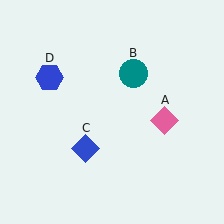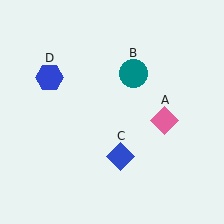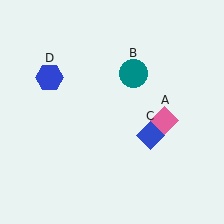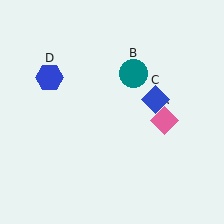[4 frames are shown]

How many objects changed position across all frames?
1 object changed position: blue diamond (object C).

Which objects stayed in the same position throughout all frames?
Pink diamond (object A) and teal circle (object B) and blue hexagon (object D) remained stationary.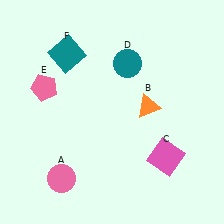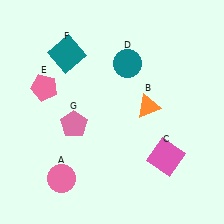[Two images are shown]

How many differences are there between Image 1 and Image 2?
There is 1 difference between the two images.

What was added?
A pink pentagon (G) was added in Image 2.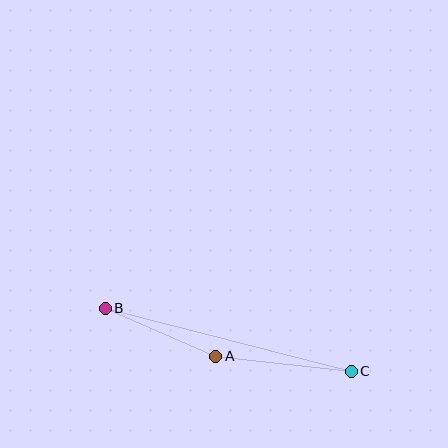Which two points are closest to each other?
Points A and B are closest to each other.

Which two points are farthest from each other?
Points B and C are farthest from each other.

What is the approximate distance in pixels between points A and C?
The distance between A and C is approximately 136 pixels.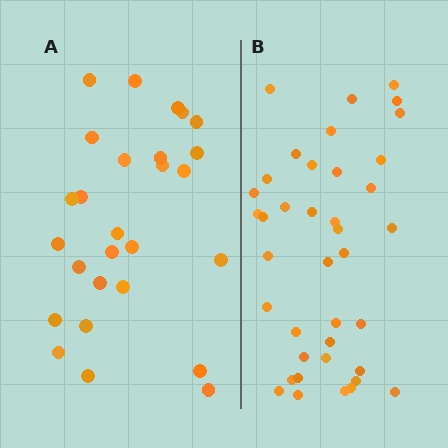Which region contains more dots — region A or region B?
Region B (the right region) has more dots.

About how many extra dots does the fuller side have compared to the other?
Region B has roughly 12 or so more dots than region A.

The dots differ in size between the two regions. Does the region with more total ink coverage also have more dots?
No. Region A has more total ink coverage because its dots are larger, but region B actually contains more individual dots. Total area can be misleading — the number of items is what matters here.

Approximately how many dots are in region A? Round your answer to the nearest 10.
About 30 dots. (The exact count is 27, which rounds to 30.)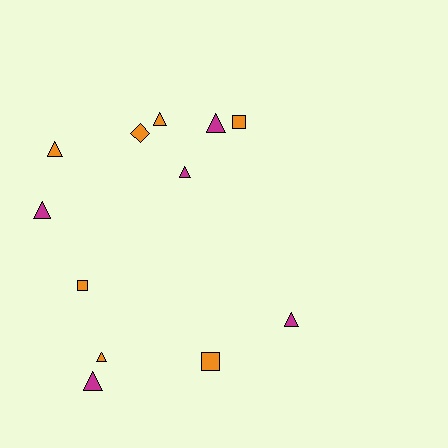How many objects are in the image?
There are 12 objects.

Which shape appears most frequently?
Triangle, with 8 objects.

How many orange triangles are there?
There are 3 orange triangles.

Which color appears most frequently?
Orange, with 7 objects.